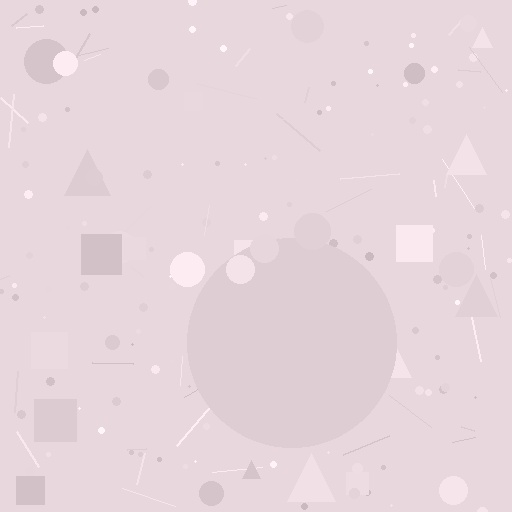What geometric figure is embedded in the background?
A circle is embedded in the background.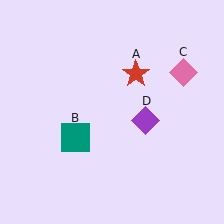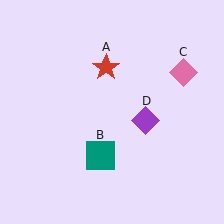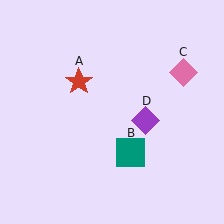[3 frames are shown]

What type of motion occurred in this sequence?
The red star (object A), teal square (object B) rotated counterclockwise around the center of the scene.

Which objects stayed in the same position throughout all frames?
Pink diamond (object C) and purple diamond (object D) remained stationary.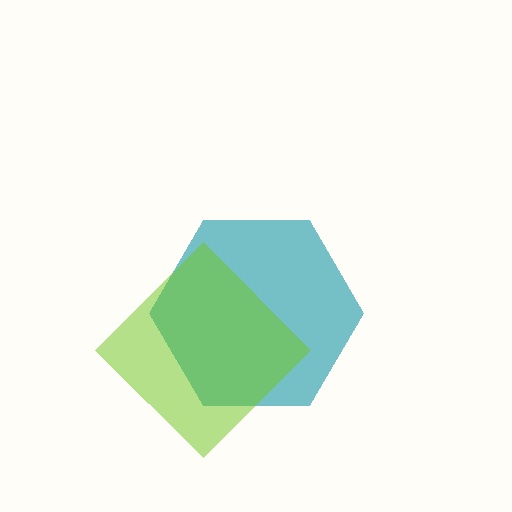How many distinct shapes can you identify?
There are 2 distinct shapes: a teal hexagon, a lime diamond.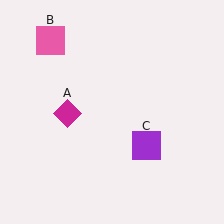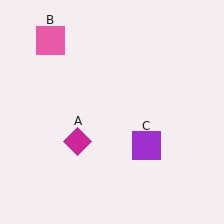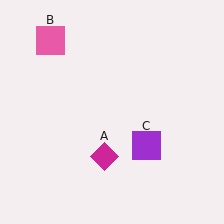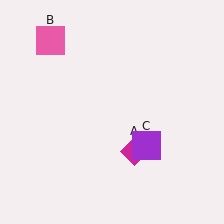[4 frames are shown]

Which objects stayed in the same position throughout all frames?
Pink square (object B) and purple square (object C) remained stationary.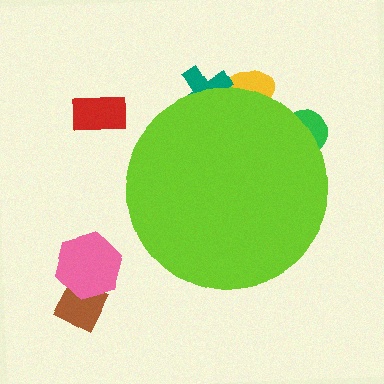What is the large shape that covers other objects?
A lime circle.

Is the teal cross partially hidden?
Yes, the teal cross is partially hidden behind the lime circle.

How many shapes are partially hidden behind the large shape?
3 shapes are partially hidden.